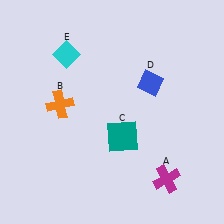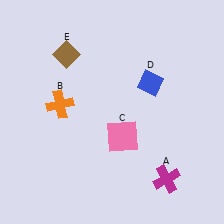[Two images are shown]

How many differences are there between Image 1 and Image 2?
There are 2 differences between the two images.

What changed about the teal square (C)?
In Image 1, C is teal. In Image 2, it changed to pink.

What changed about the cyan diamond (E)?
In Image 1, E is cyan. In Image 2, it changed to brown.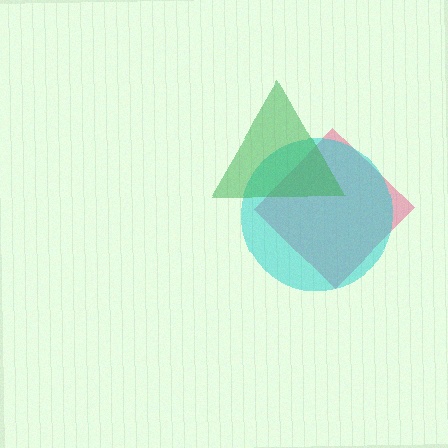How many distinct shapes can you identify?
There are 3 distinct shapes: a pink diamond, a cyan circle, a green triangle.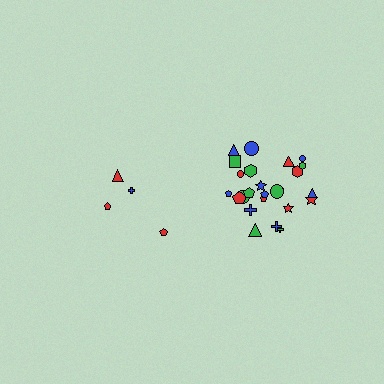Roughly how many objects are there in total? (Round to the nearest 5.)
Roughly 30 objects in total.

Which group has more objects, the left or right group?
The right group.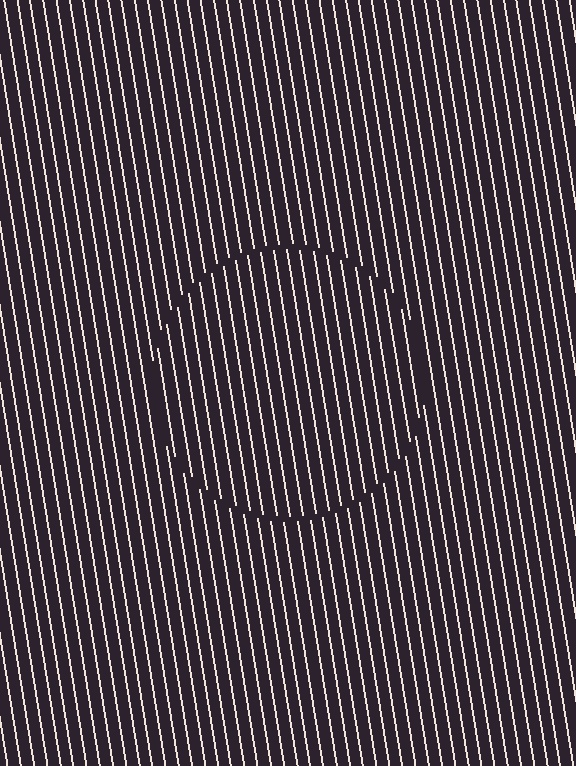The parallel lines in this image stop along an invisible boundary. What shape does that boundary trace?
An illusory circle. The interior of the shape contains the same grating, shifted by half a period — the contour is defined by the phase discontinuity where line-ends from the inner and outer gratings abut.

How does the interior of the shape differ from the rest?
The interior of the shape contains the same grating, shifted by half a period — the contour is defined by the phase discontinuity where line-ends from the inner and outer gratings abut.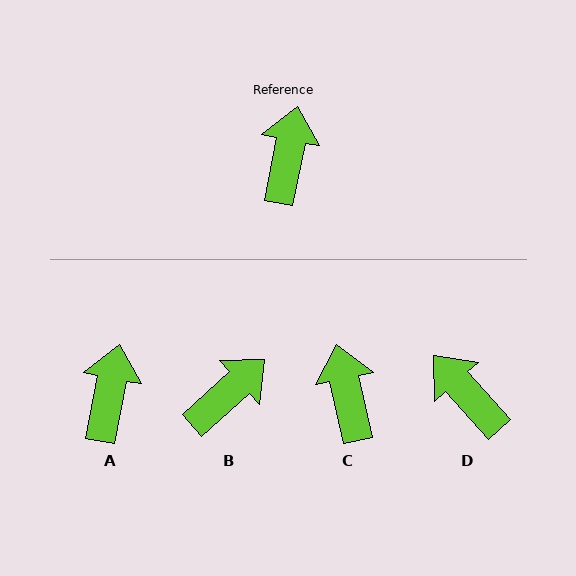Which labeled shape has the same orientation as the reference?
A.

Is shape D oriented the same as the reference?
No, it is off by about 53 degrees.